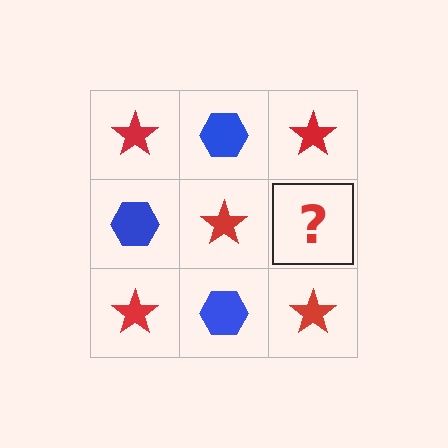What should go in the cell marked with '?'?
The missing cell should contain a blue hexagon.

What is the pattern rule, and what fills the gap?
The rule is that it alternates red star and blue hexagon in a checkerboard pattern. The gap should be filled with a blue hexagon.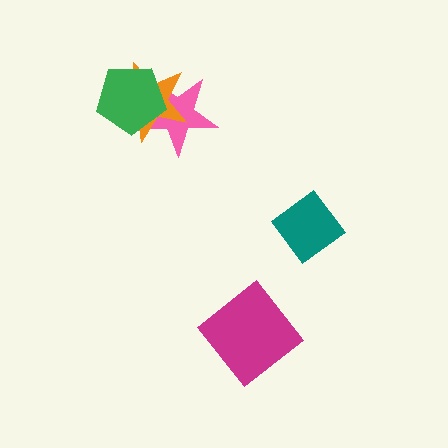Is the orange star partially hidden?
Yes, it is partially covered by another shape.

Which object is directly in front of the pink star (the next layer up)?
The orange star is directly in front of the pink star.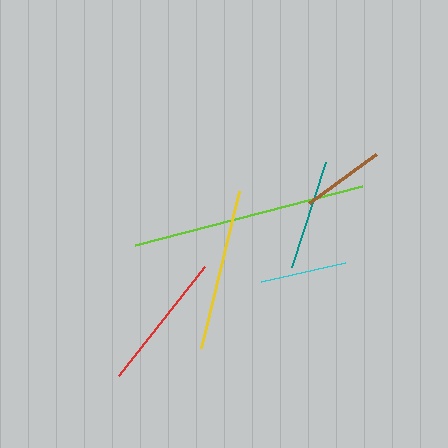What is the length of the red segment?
The red segment is approximately 139 pixels long.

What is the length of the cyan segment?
The cyan segment is approximately 87 pixels long.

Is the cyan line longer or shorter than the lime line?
The lime line is longer than the cyan line.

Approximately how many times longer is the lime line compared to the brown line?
The lime line is approximately 2.8 times the length of the brown line.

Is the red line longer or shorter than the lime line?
The lime line is longer than the red line.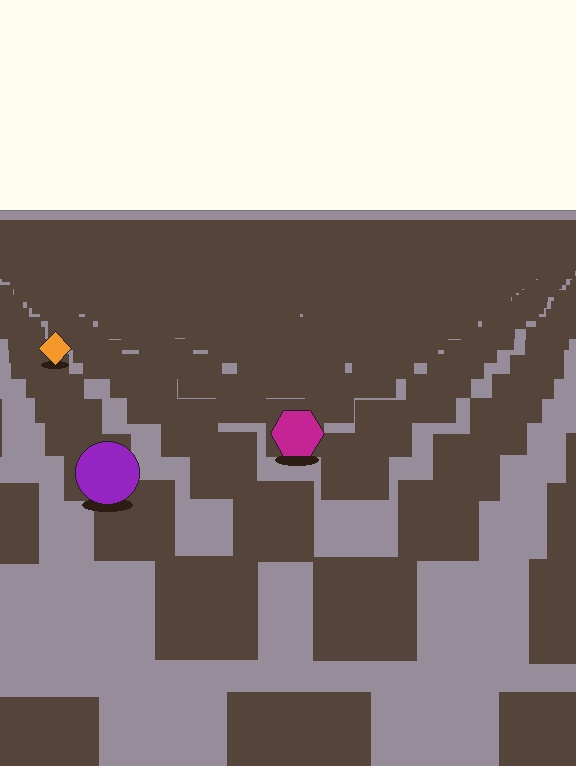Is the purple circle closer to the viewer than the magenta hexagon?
Yes. The purple circle is closer — you can tell from the texture gradient: the ground texture is coarser near it.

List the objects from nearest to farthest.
From nearest to farthest: the purple circle, the magenta hexagon, the orange diamond.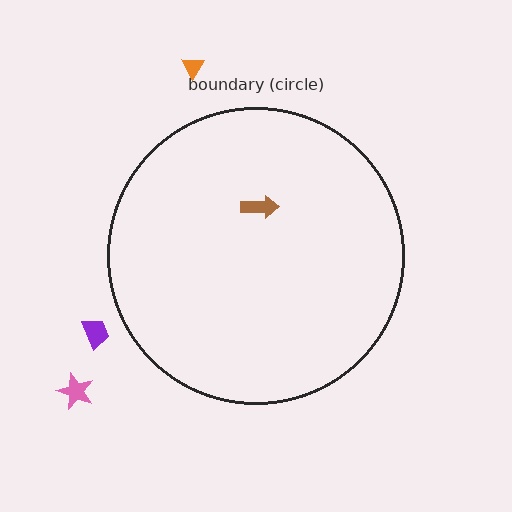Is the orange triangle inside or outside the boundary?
Outside.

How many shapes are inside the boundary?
1 inside, 3 outside.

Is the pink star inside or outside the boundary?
Outside.